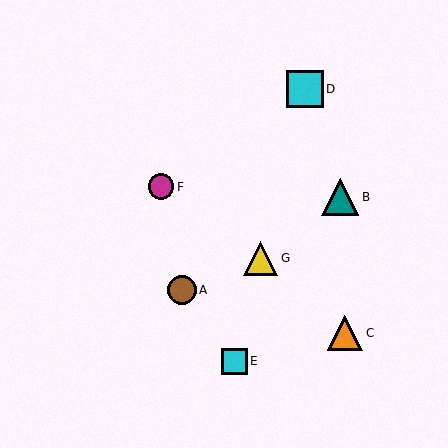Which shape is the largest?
The teal triangle (labeled B) is the largest.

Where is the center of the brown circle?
The center of the brown circle is at (182, 290).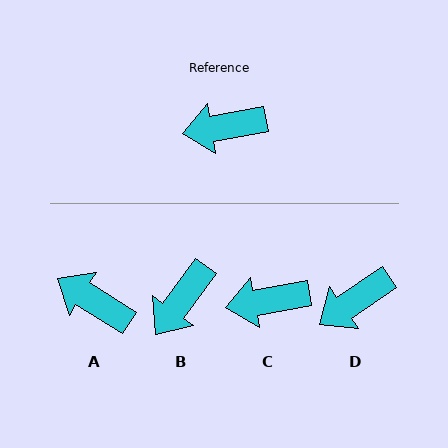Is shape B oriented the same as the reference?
No, it is off by about 44 degrees.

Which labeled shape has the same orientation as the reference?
C.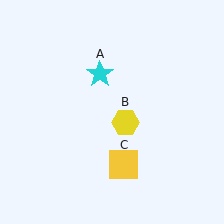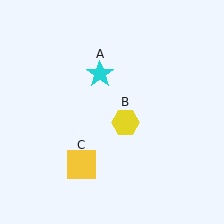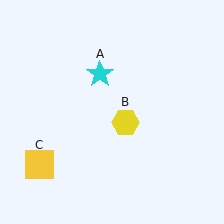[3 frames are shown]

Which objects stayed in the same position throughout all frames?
Cyan star (object A) and yellow hexagon (object B) remained stationary.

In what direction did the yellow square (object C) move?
The yellow square (object C) moved left.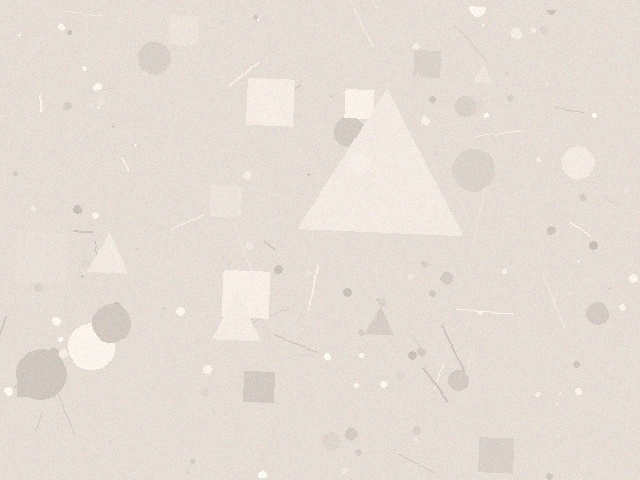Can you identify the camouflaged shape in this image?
The camouflaged shape is a triangle.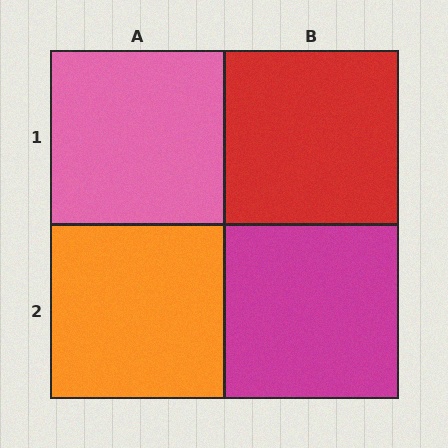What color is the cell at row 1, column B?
Red.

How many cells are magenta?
1 cell is magenta.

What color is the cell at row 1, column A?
Pink.